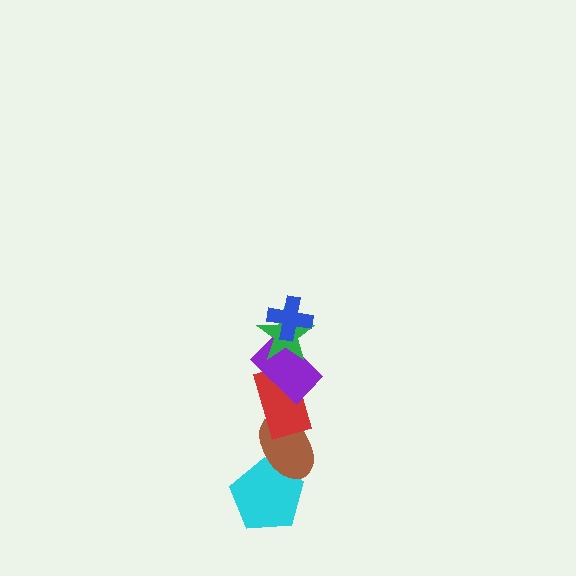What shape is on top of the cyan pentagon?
The brown ellipse is on top of the cyan pentagon.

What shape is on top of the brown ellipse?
The red rectangle is on top of the brown ellipse.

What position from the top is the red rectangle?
The red rectangle is 4th from the top.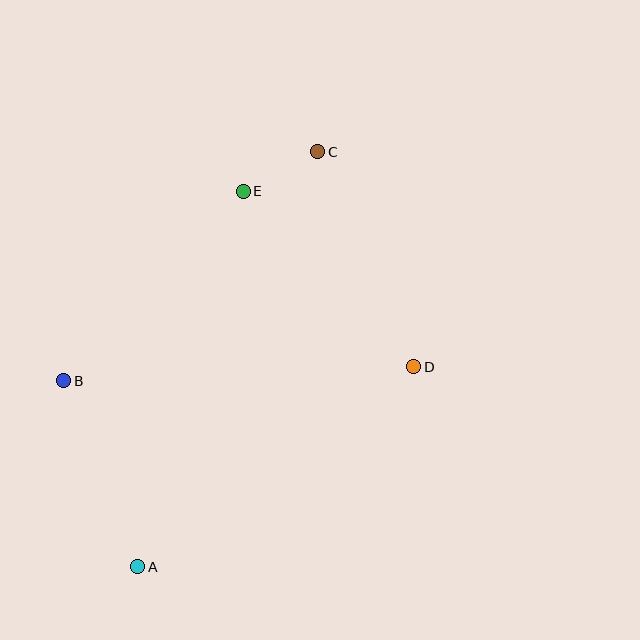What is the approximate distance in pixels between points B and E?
The distance between B and E is approximately 261 pixels.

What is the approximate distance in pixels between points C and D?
The distance between C and D is approximately 235 pixels.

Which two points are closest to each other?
Points C and E are closest to each other.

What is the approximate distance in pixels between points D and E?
The distance between D and E is approximately 245 pixels.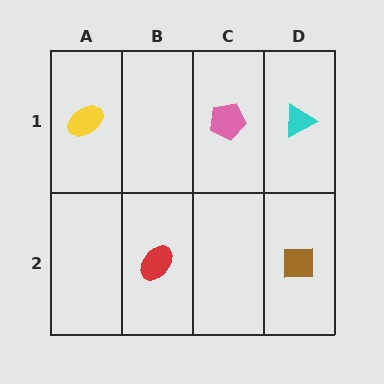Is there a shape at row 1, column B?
No, that cell is empty.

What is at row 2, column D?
A brown square.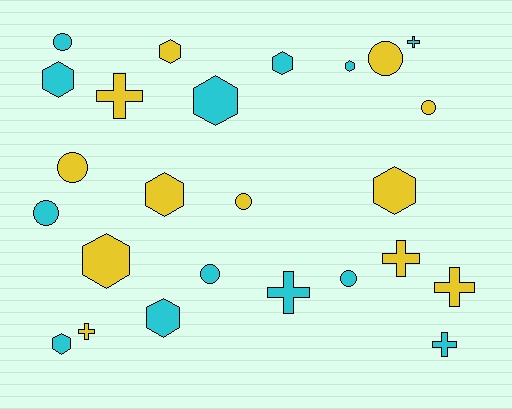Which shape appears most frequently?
Hexagon, with 10 objects.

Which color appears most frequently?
Cyan, with 13 objects.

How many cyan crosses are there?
There are 3 cyan crosses.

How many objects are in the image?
There are 25 objects.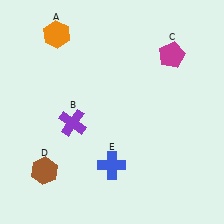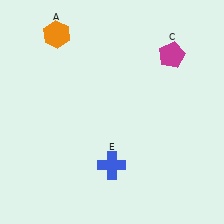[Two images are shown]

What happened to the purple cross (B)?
The purple cross (B) was removed in Image 2. It was in the bottom-left area of Image 1.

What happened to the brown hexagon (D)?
The brown hexagon (D) was removed in Image 2. It was in the bottom-left area of Image 1.